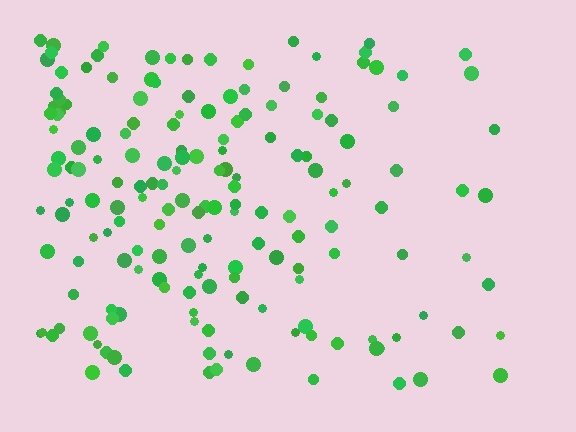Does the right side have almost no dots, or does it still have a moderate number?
Still a moderate number, just noticeably fewer than the left.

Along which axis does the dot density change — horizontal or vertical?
Horizontal.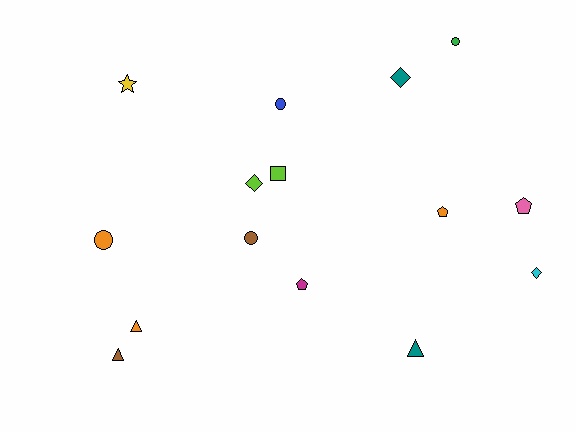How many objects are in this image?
There are 15 objects.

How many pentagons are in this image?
There are 3 pentagons.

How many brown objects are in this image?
There are 2 brown objects.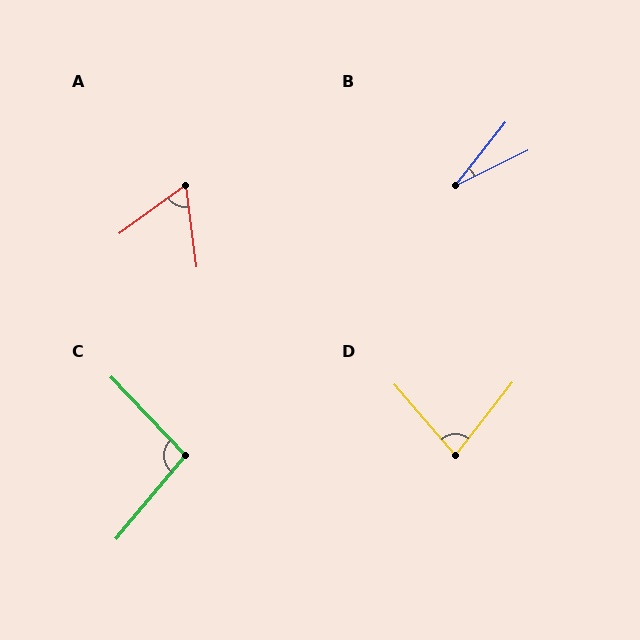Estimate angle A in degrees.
Approximately 61 degrees.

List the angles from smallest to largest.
B (26°), A (61°), D (78°), C (97°).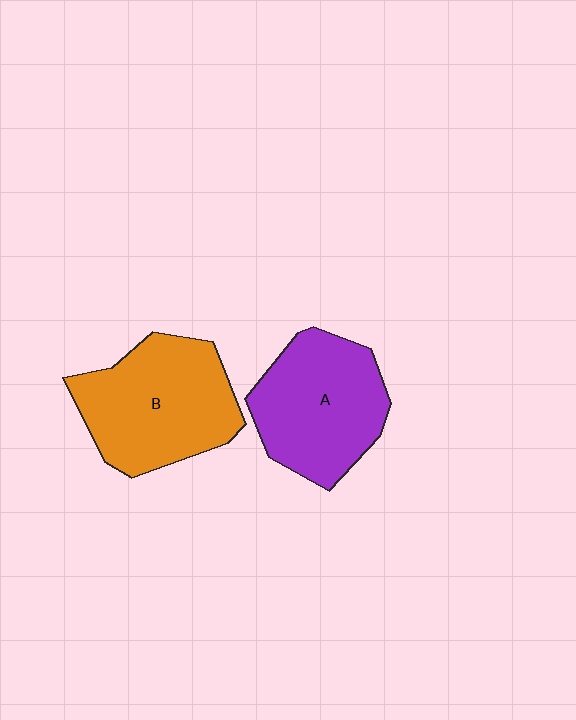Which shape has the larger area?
Shape B (orange).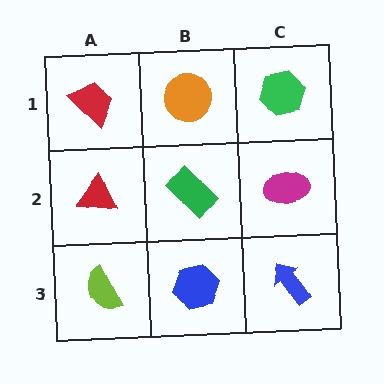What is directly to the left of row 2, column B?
A red triangle.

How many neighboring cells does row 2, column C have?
3.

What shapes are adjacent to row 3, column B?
A green rectangle (row 2, column B), a lime semicircle (row 3, column A), a blue arrow (row 3, column C).